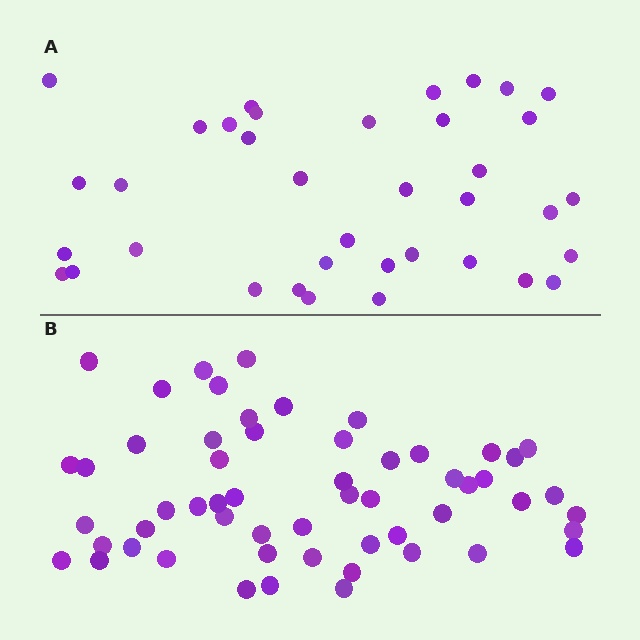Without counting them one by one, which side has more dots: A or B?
Region B (the bottom region) has more dots.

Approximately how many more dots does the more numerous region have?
Region B has approximately 20 more dots than region A.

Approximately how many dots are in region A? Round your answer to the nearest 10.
About 40 dots. (The exact count is 37, which rounds to 40.)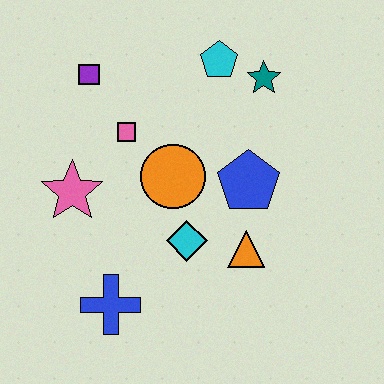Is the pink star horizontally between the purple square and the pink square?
No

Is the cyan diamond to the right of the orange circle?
Yes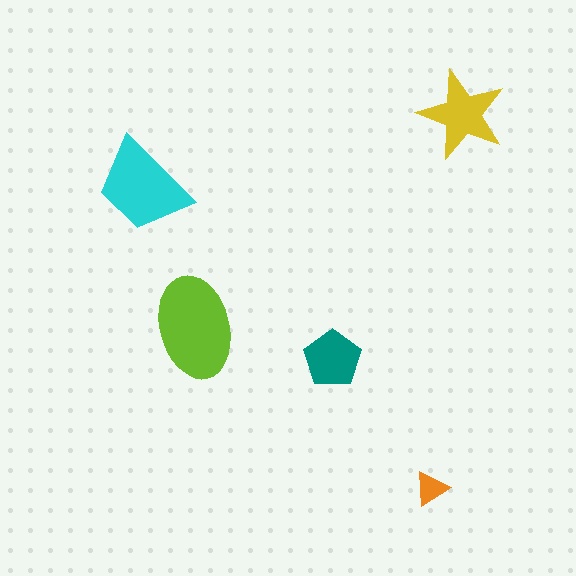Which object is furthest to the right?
The yellow star is rightmost.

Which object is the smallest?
The orange triangle.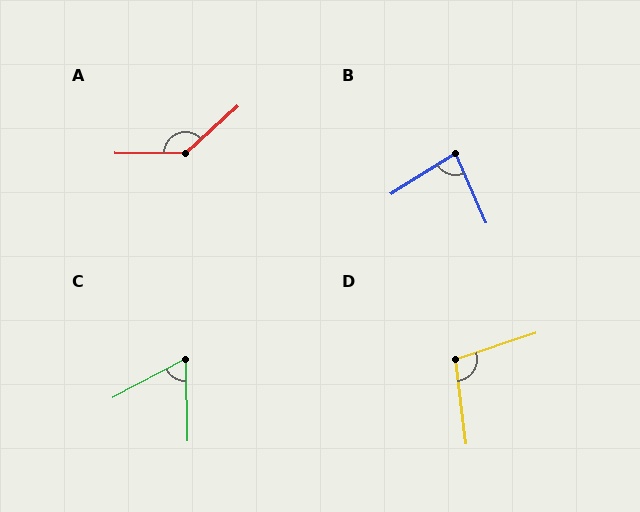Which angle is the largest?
A, at approximately 137 degrees.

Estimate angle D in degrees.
Approximately 101 degrees.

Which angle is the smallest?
C, at approximately 63 degrees.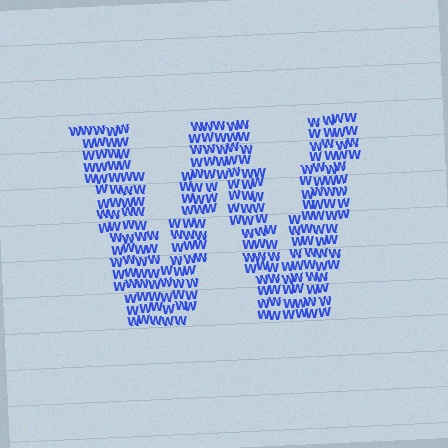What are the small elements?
The small elements are letter W's.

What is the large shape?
The large shape is the letter W.